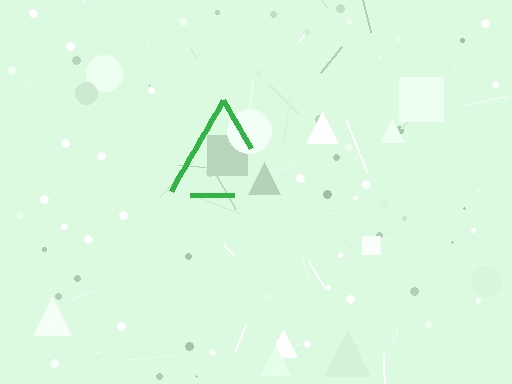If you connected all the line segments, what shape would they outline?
They would outline a triangle.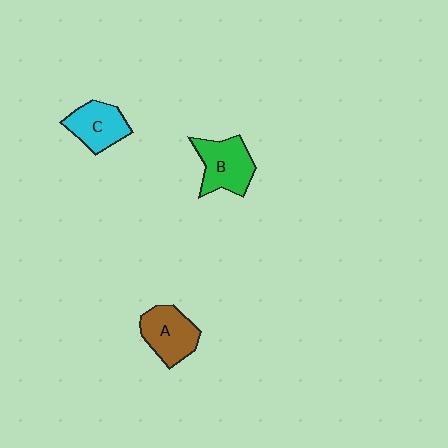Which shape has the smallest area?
Shape C (cyan).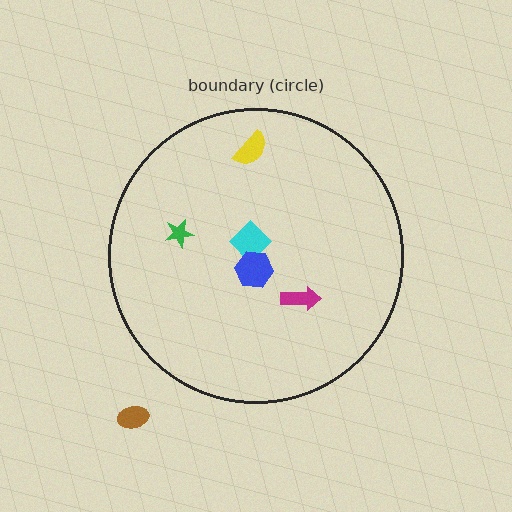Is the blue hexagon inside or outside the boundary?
Inside.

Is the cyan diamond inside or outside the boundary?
Inside.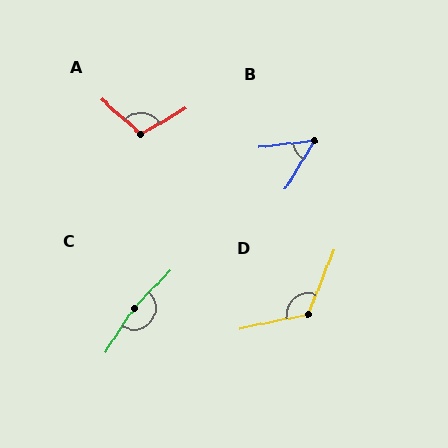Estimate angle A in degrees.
Approximately 109 degrees.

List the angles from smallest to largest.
B (51°), A (109°), D (124°), C (169°).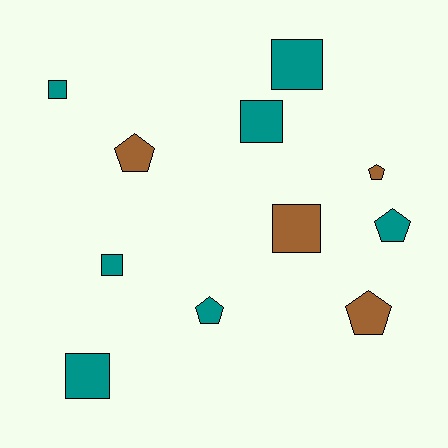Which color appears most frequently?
Teal, with 7 objects.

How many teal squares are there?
There are 5 teal squares.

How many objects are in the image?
There are 11 objects.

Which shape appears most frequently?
Square, with 6 objects.